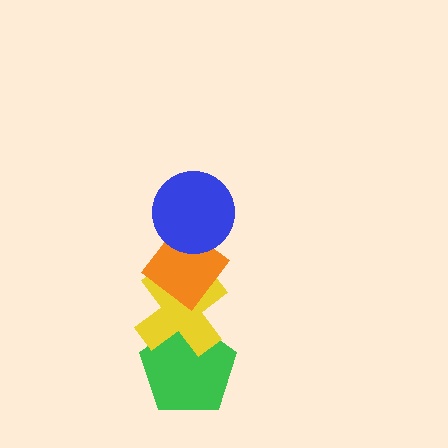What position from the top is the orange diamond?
The orange diamond is 2nd from the top.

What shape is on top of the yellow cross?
The orange diamond is on top of the yellow cross.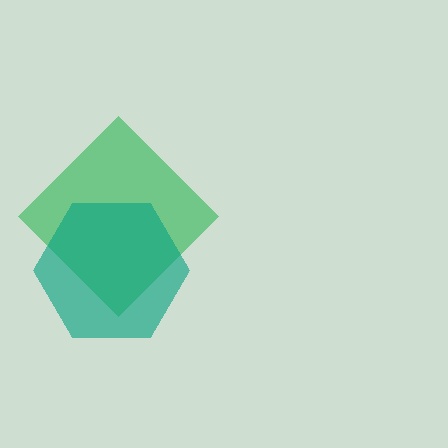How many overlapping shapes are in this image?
There are 2 overlapping shapes in the image.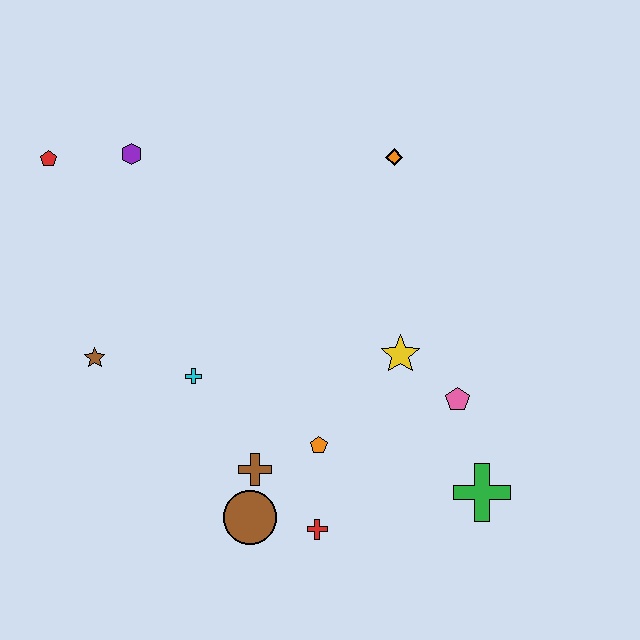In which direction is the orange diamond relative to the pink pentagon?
The orange diamond is above the pink pentagon.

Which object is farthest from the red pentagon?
The green cross is farthest from the red pentagon.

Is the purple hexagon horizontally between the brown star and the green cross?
Yes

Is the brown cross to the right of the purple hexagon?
Yes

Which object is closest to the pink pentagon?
The yellow star is closest to the pink pentagon.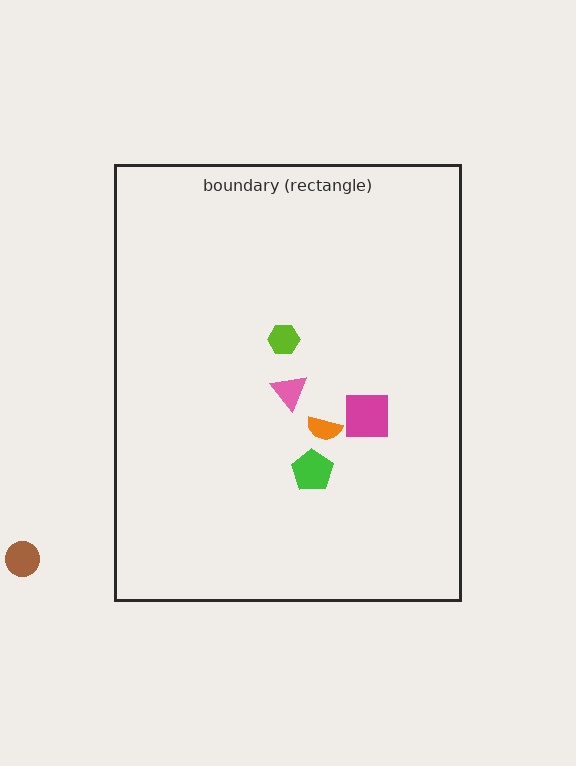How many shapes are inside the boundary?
5 inside, 1 outside.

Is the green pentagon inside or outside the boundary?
Inside.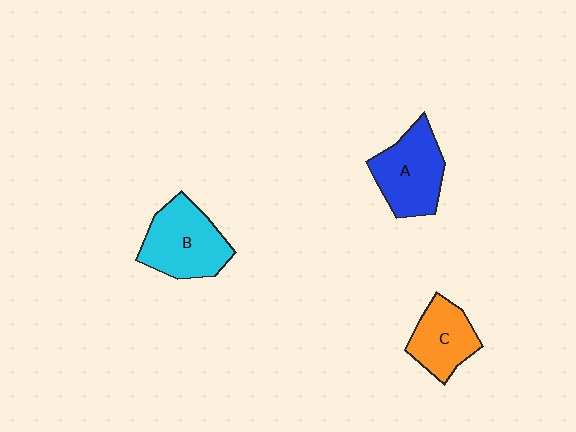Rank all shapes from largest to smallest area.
From largest to smallest: B (cyan), A (blue), C (orange).